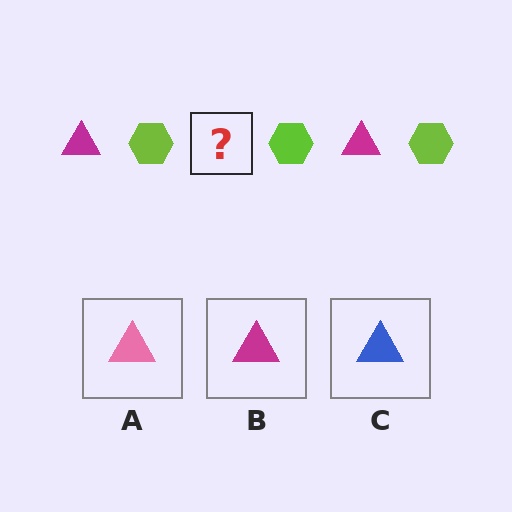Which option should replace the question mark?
Option B.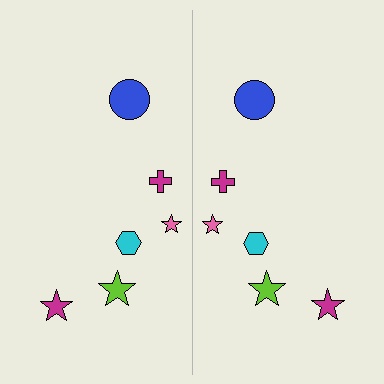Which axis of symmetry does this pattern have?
The pattern has a vertical axis of symmetry running through the center of the image.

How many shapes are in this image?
There are 12 shapes in this image.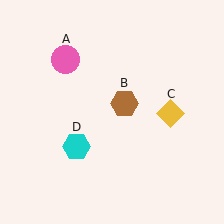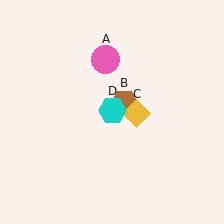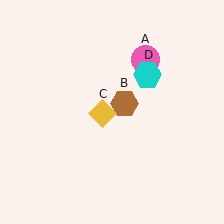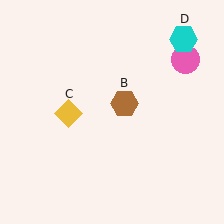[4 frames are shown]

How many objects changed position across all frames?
3 objects changed position: pink circle (object A), yellow diamond (object C), cyan hexagon (object D).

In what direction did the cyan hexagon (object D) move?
The cyan hexagon (object D) moved up and to the right.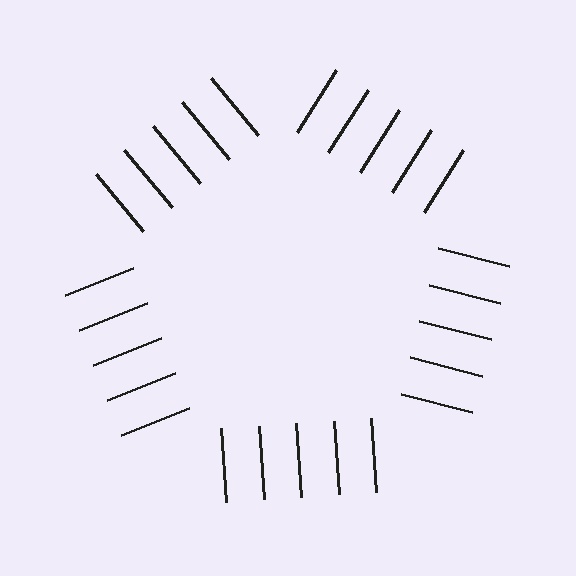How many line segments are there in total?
25 — 5 along each of the 5 edges.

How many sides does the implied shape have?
5 sides — the line-ends trace a pentagon.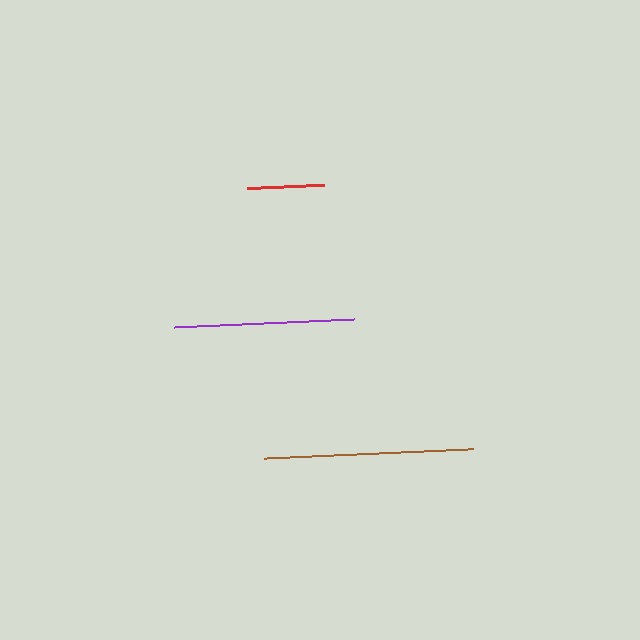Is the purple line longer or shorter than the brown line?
The brown line is longer than the purple line.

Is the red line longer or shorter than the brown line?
The brown line is longer than the red line.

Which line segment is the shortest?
The red line is the shortest at approximately 77 pixels.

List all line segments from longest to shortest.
From longest to shortest: brown, purple, red.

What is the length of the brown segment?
The brown segment is approximately 209 pixels long.